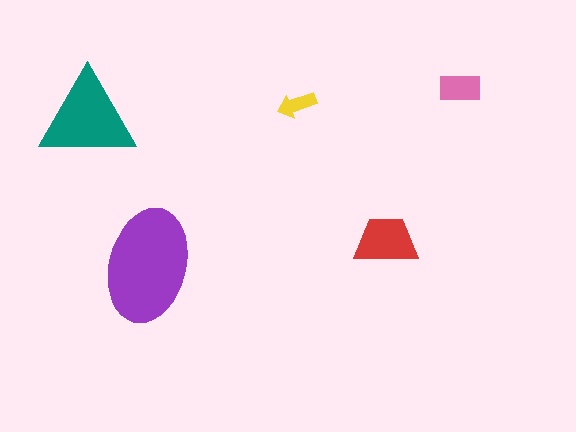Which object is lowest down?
The purple ellipse is bottommost.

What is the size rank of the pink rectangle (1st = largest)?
4th.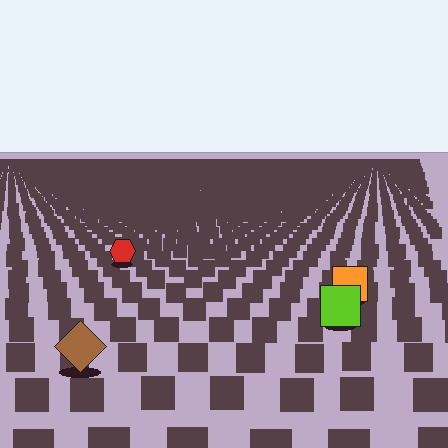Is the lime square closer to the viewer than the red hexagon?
Yes. The lime square is closer — you can tell from the texture gradient: the ground texture is coarser near it.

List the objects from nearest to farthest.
From nearest to farthest: the brown diamond, the lime square, the orange square, the red hexagon.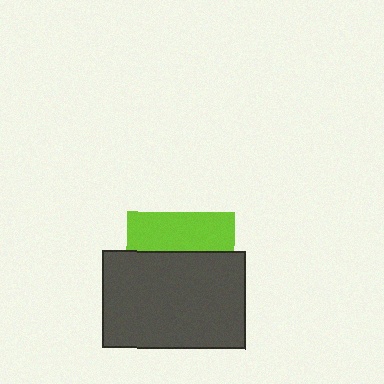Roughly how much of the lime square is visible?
A small part of it is visible (roughly 37%).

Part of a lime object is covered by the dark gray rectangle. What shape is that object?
It is a square.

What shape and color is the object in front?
The object in front is a dark gray rectangle.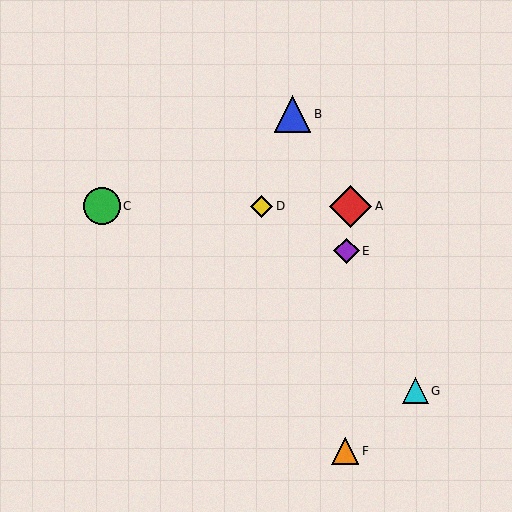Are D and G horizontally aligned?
No, D is at y≈206 and G is at y≈391.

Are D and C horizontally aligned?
Yes, both are at y≈206.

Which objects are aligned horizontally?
Objects A, C, D are aligned horizontally.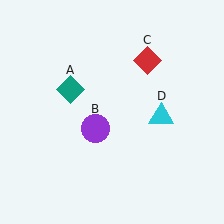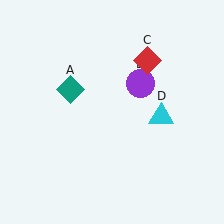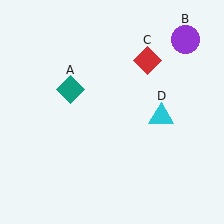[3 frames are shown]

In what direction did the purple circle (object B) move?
The purple circle (object B) moved up and to the right.